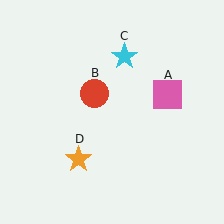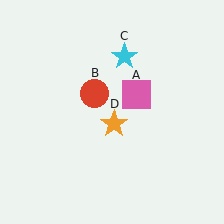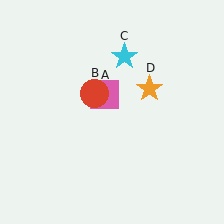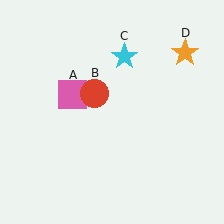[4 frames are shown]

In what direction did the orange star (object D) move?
The orange star (object D) moved up and to the right.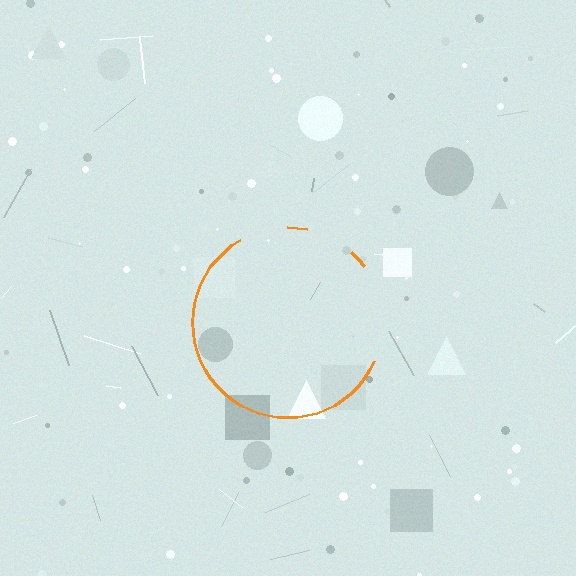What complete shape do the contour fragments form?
The contour fragments form a circle.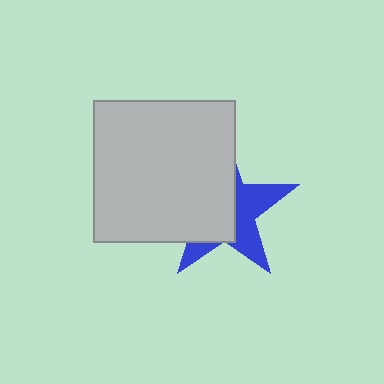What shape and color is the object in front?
The object in front is a light gray square.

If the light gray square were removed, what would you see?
You would see the complete blue star.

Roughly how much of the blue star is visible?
A small part of it is visible (roughly 43%).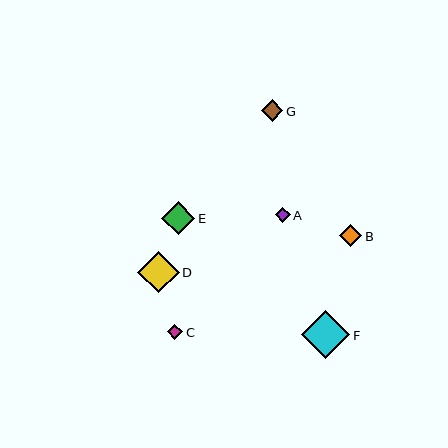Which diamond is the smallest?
Diamond C is the smallest with a size of approximately 15 pixels.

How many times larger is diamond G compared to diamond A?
Diamond G is approximately 1.4 times the size of diamond A.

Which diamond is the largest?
Diamond F is the largest with a size of approximately 48 pixels.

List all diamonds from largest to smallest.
From largest to smallest: F, D, E, G, B, A, C.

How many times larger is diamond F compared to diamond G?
Diamond F is approximately 2.2 times the size of diamond G.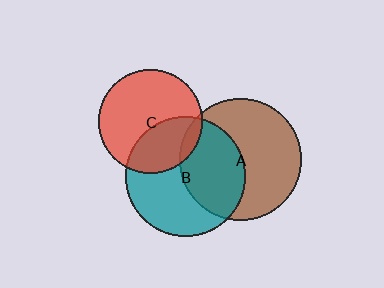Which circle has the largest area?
Circle A (brown).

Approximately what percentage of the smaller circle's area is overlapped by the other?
Approximately 5%.